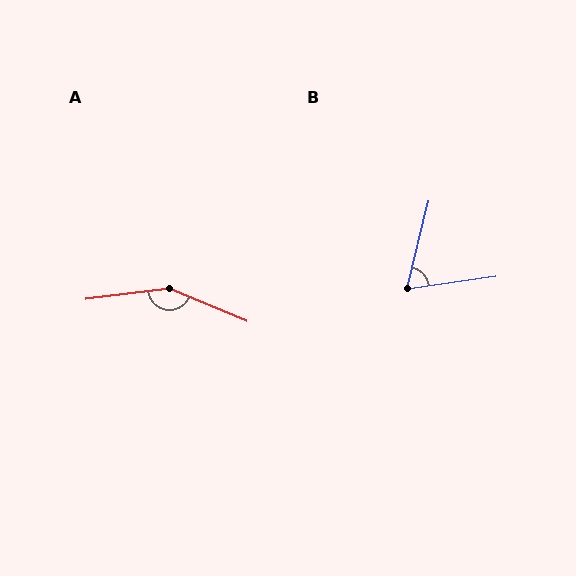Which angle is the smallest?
B, at approximately 68 degrees.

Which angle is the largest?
A, at approximately 150 degrees.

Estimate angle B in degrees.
Approximately 68 degrees.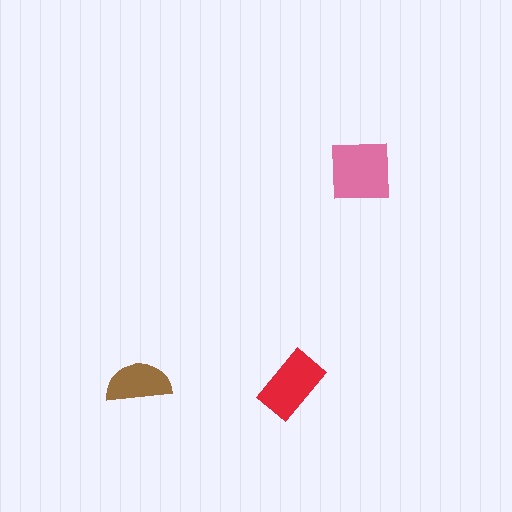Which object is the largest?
The pink square.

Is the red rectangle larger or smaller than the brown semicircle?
Larger.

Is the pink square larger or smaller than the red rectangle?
Larger.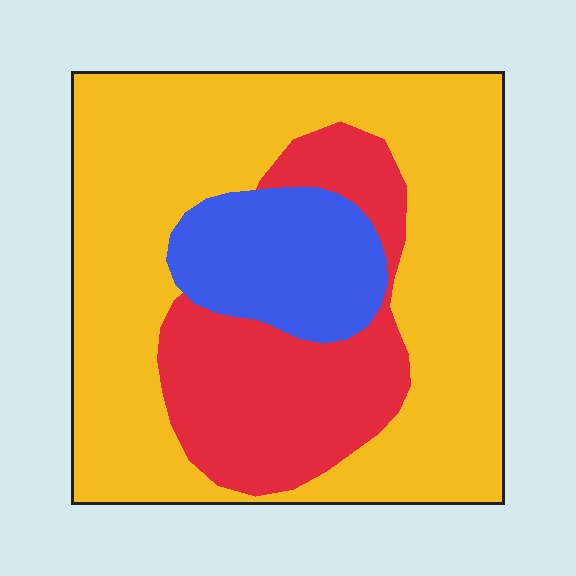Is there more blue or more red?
Red.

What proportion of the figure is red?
Red covers roughly 25% of the figure.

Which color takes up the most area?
Yellow, at roughly 60%.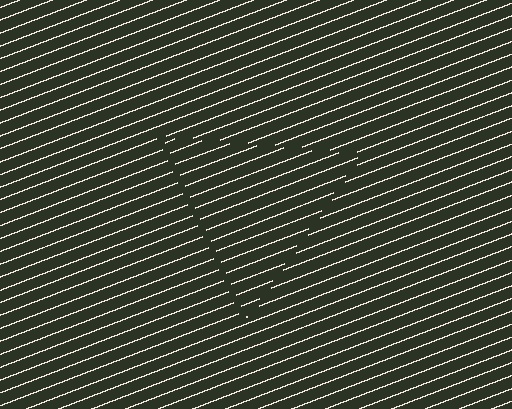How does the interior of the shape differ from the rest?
The interior of the shape contains the same grating, shifted by half a period — the contour is defined by the phase discontinuity where line-ends from the inner and outer gratings abut.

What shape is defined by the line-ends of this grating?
An illusory triangle. The interior of the shape contains the same grating, shifted by half a period — the contour is defined by the phase discontinuity where line-ends from the inner and outer gratings abut.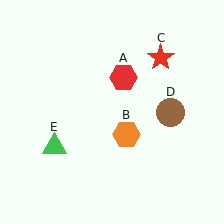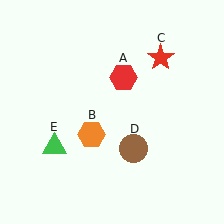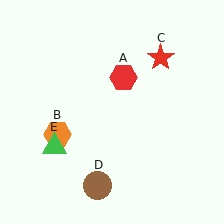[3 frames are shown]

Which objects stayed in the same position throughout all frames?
Red hexagon (object A) and red star (object C) and green triangle (object E) remained stationary.